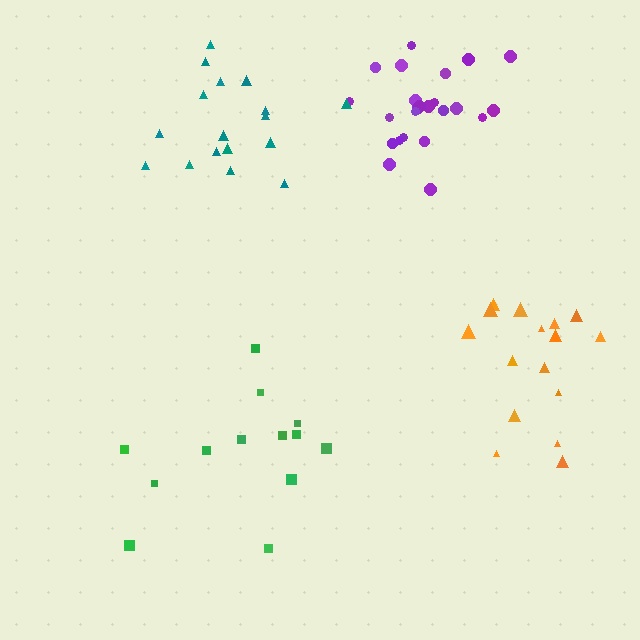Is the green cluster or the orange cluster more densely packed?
Orange.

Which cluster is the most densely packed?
Purple.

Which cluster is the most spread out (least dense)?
Green.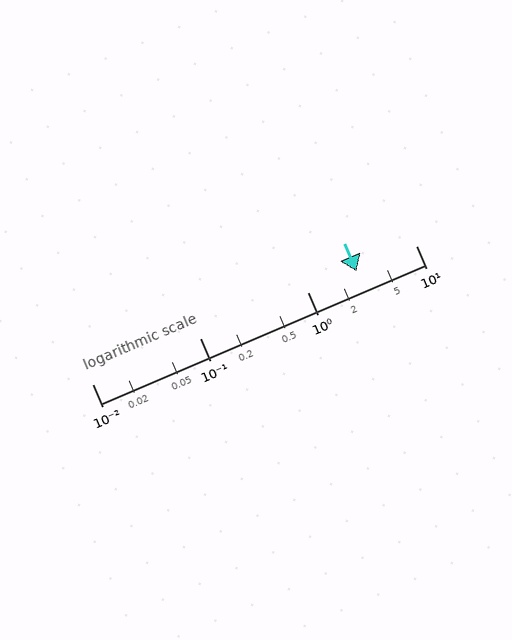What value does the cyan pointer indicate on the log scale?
The pointer indicates approximately 2.8.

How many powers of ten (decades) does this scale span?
The scale spans 3 decades, from 0.01 to 10.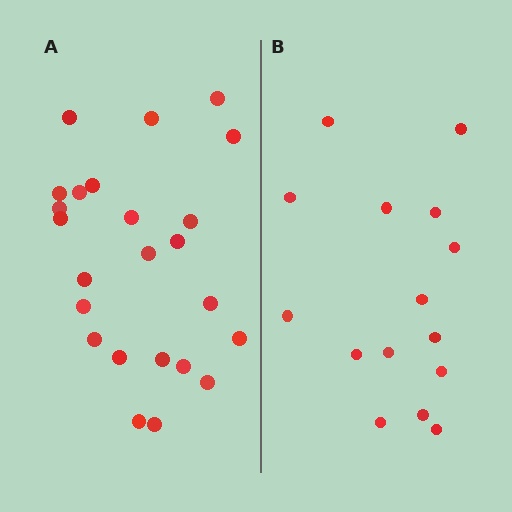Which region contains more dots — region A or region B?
Region A (the left region) has more dots.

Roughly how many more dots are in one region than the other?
Region A has roughly 8 or so more dots than region B.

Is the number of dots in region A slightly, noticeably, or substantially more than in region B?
Region A has substantially more. The ratio is roughly 1.6 to 1.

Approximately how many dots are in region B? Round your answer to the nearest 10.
About 20 dots. (The exact count is 15, which rounds to 20.)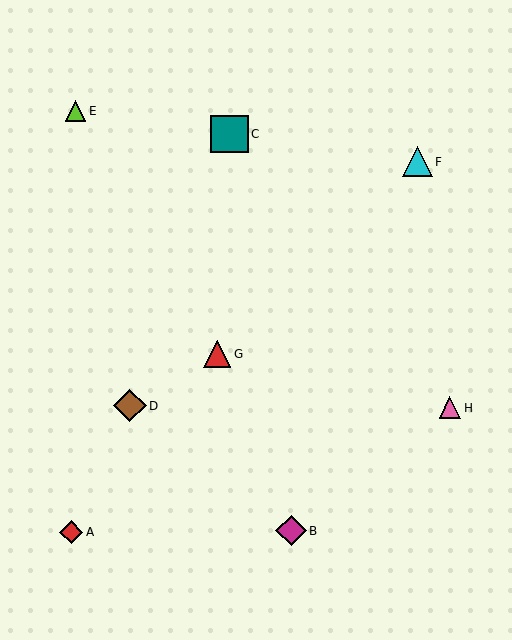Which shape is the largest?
The teal square (labeled C) is the largest.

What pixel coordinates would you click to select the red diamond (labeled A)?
Click at (71, 532) to select the red diamond A.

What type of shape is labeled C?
Shape C is a teal square.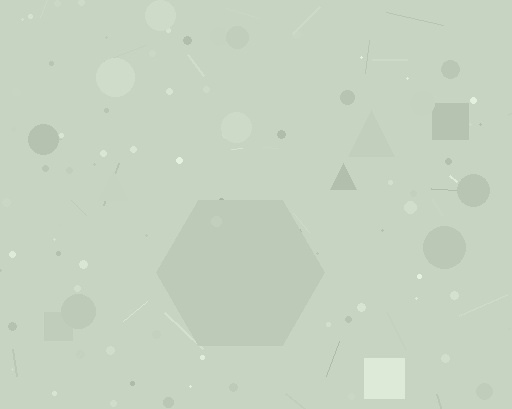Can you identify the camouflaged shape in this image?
The camouflaged shape is a hexagon.